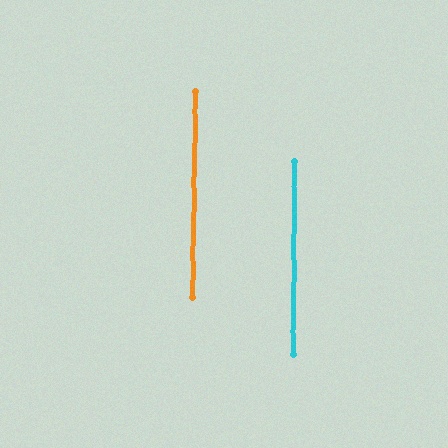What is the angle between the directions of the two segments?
Approximately 0 degrees.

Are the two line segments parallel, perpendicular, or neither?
Parallel — their directions differ by only 0.3°.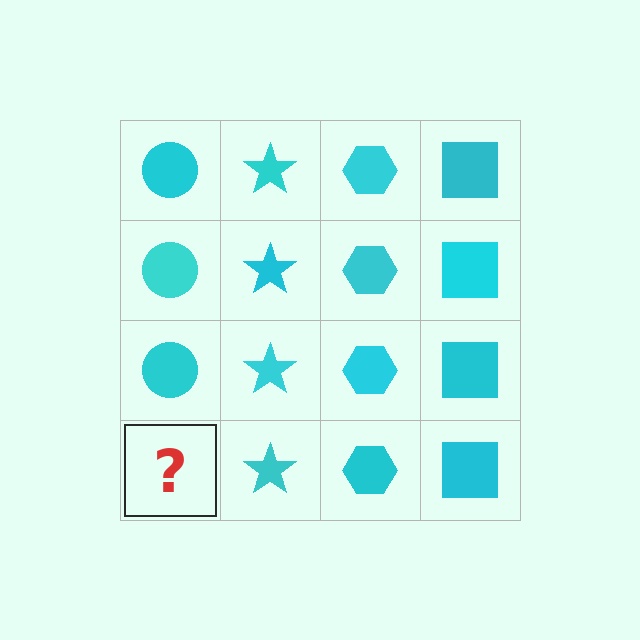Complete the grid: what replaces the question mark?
The question mark should be replaced with a cyan circle.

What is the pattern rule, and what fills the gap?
The rule is that each column has a consistent shape. The gap should be filled with a cyan circle.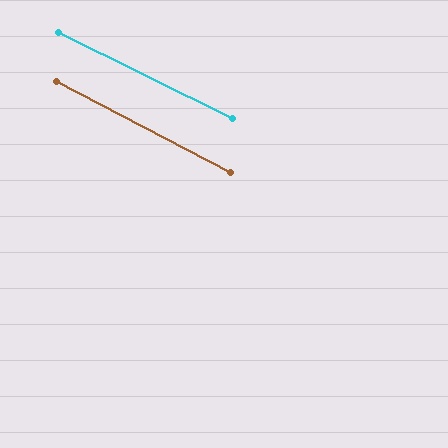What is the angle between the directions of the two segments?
Approximately 1 degree.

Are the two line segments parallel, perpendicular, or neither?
Parallel — their directions differ by only 1.2°.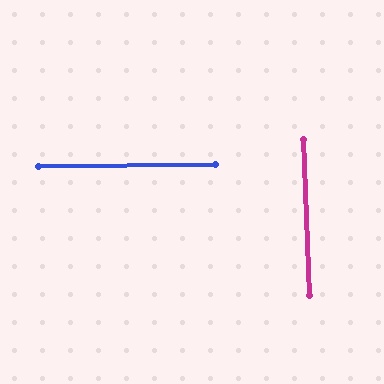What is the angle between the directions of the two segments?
Approximately 88 degrees.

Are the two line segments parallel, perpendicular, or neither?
Perpendicular — they meet at approximately 88°.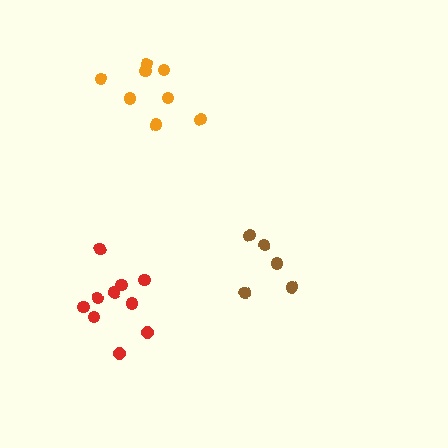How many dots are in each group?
Group 1: 10 dots, Group 2: 8 dots, Group 3: 5 dots (23 total).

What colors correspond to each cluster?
The clusters are colored: red, orange, brown.